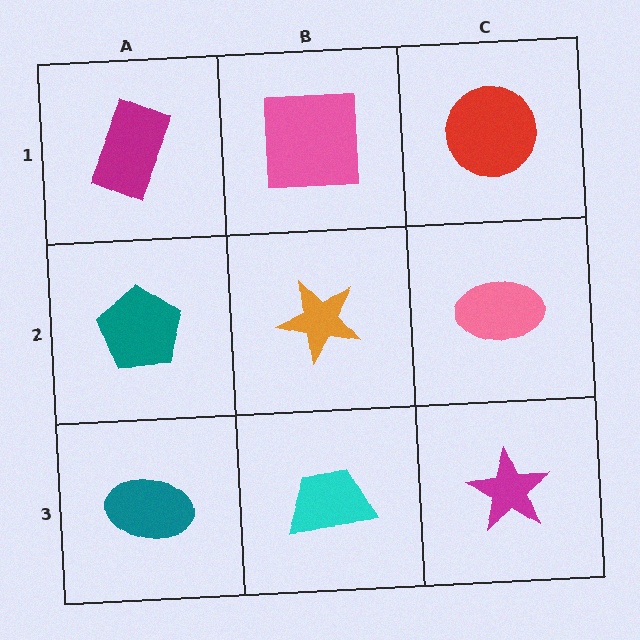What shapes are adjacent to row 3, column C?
A pink ellipse (row 2, column C), a cyan trapezoid (row 3, column B).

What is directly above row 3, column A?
A teal pentagon.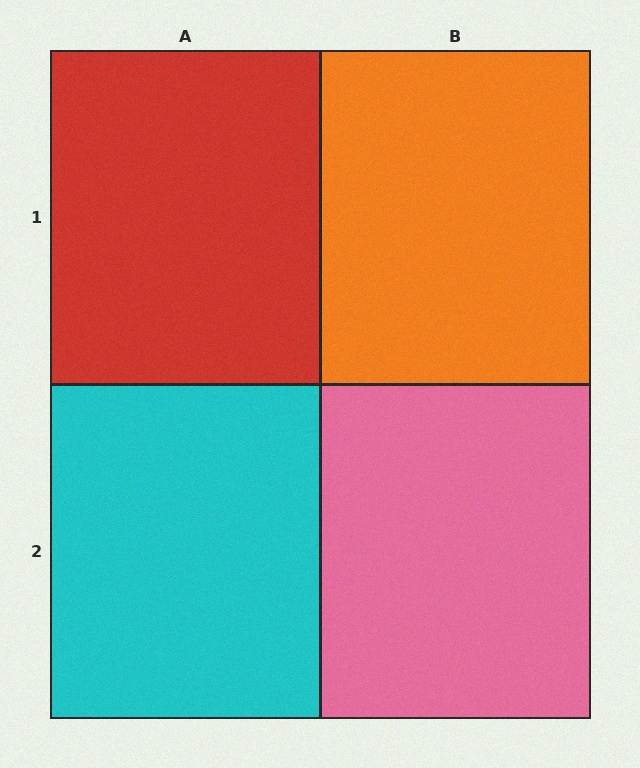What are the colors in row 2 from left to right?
Cyan, pink.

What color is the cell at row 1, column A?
Red.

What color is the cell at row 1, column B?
Orange.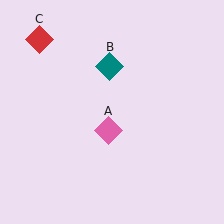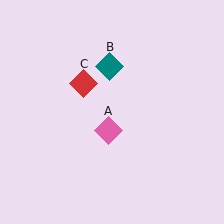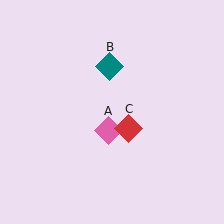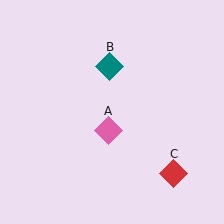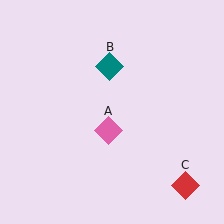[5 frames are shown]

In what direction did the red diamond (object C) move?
The red diamond (object C) moved down and to the right.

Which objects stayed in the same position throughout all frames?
Pink diamond (object A) and teal diamond (object B) remained stationary.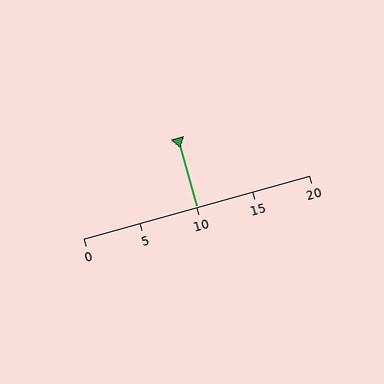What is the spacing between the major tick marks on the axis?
The major ticks are spaced 5 apart.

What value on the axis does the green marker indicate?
The marker indicates approximately 10.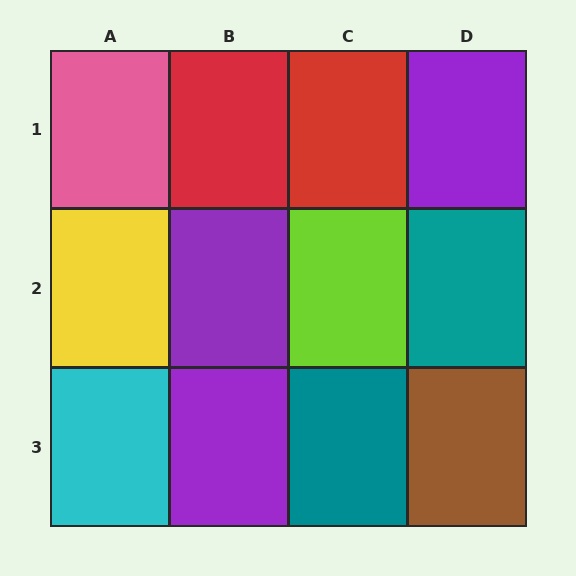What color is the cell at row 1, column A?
Pink.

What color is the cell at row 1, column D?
Purple.